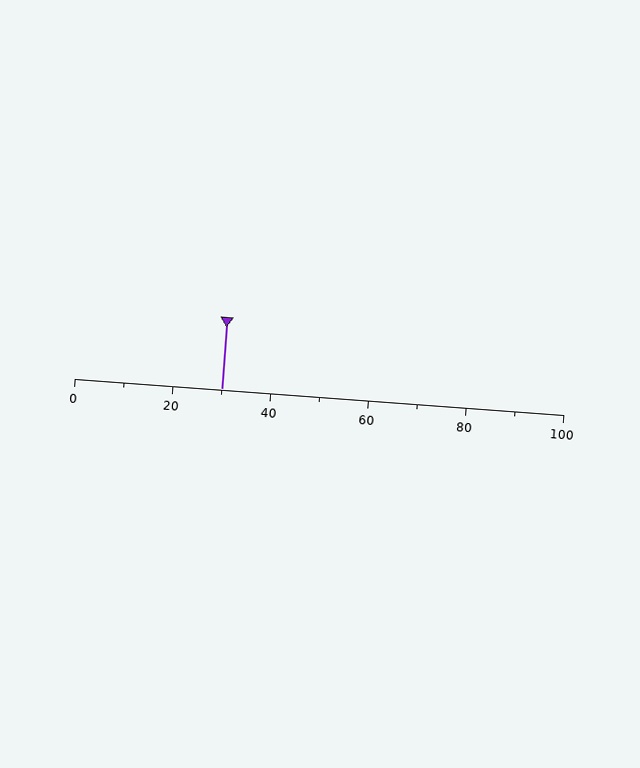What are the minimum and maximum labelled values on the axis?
The axis runs from 0 to 100.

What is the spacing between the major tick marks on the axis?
The major ticks are spaced 20 apart.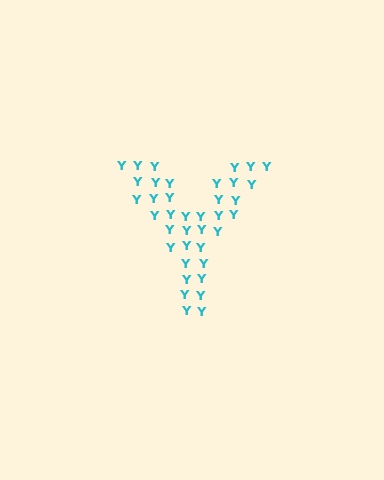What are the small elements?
The small elements are letter Y's.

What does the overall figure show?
The overall figure shows the letter Y.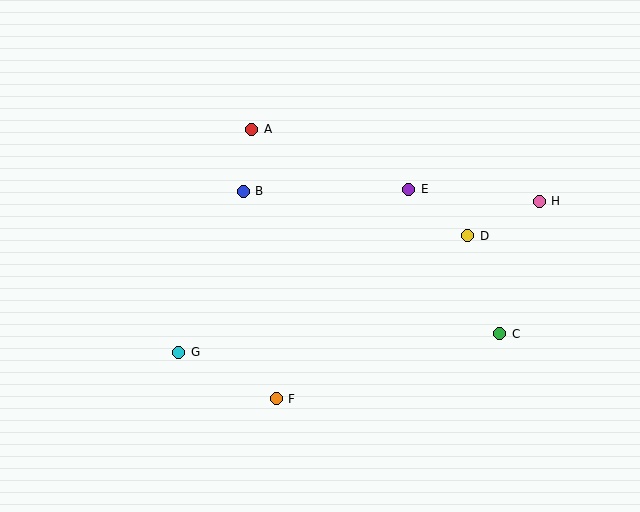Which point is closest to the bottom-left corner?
Point G is closest to the bottom-left corner.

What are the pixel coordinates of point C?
Point C is at (500, 334).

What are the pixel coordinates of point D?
Point D is at (468, 236).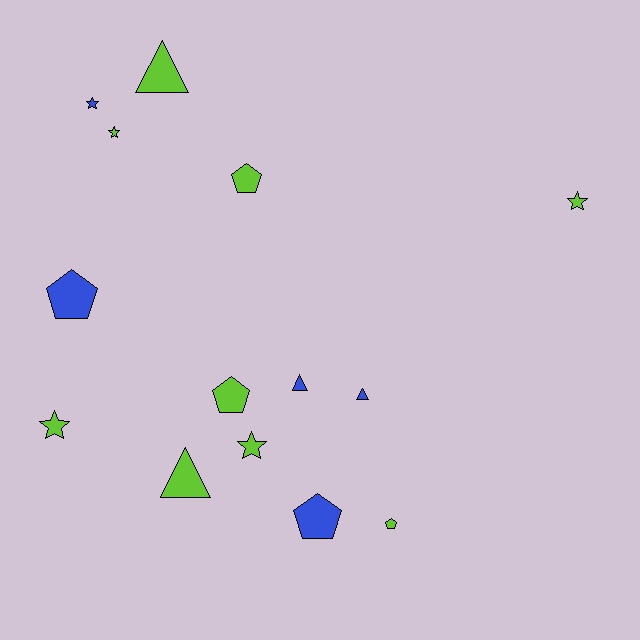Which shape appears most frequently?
Pentagon, with 5 objects.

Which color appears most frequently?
Lime, with 9 objects.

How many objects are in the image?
There are 14 objects.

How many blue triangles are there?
There are 2 blue triangles.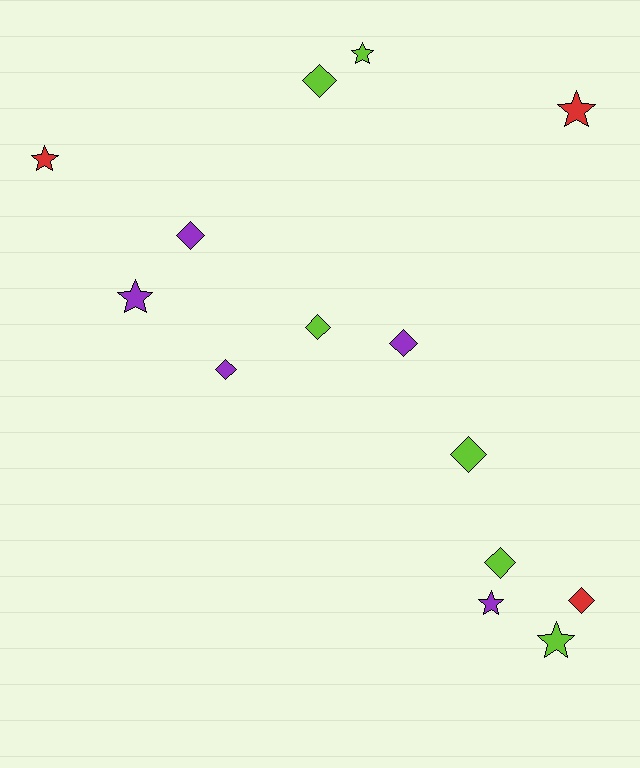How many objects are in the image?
There are 14 objects.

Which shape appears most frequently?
Diamond, with 8 objects.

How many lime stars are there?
There are 2 lime stars.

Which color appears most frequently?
Lime, with 6 objects.